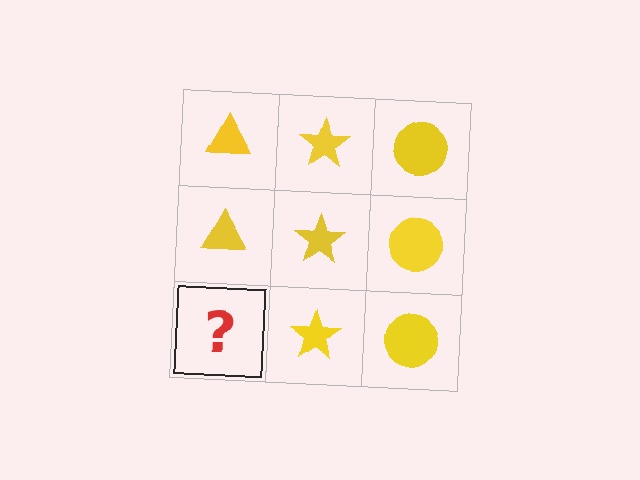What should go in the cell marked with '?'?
The missing cell should contain a yellow triangle.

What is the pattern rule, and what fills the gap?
The rule is that each column has a consistent shape. The gap should be filled with a yellow triangle.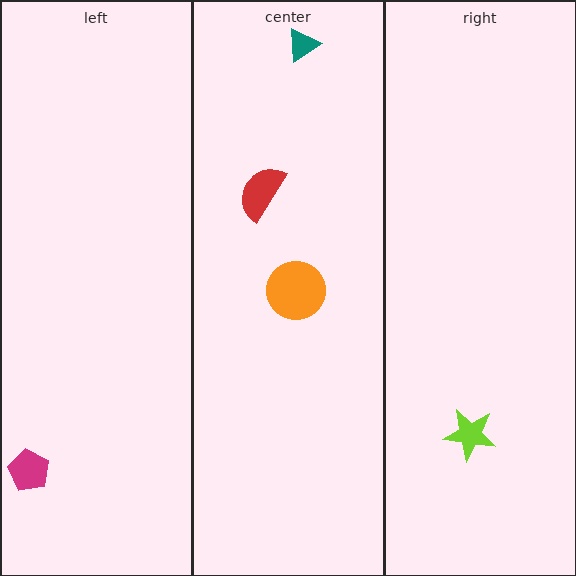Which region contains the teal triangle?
The center region.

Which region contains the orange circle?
The center region.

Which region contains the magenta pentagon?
The left region.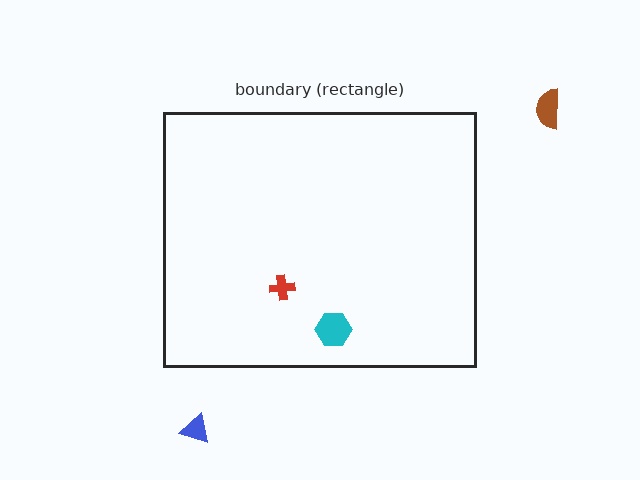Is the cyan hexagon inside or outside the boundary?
Inside.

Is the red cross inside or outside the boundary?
Inside.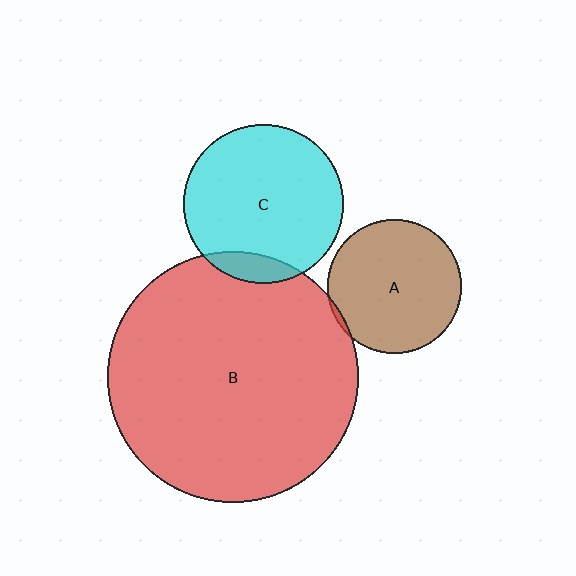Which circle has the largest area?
Circle B (red).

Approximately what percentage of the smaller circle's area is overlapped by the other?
Approximately 10%.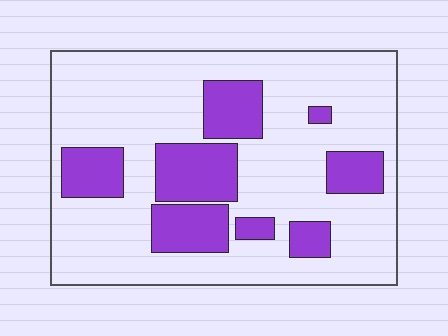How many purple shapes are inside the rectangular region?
8.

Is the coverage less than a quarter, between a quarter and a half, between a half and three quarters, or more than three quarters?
Between a quarter and a half.